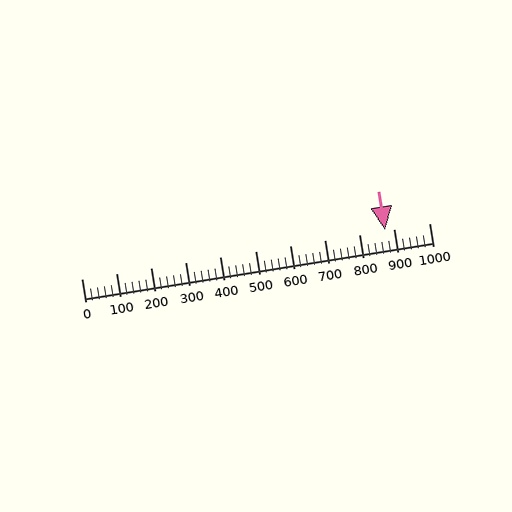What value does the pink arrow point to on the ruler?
The pink arrow points to approximately 873.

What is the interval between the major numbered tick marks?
The major tick marks are spaced 100 units apart.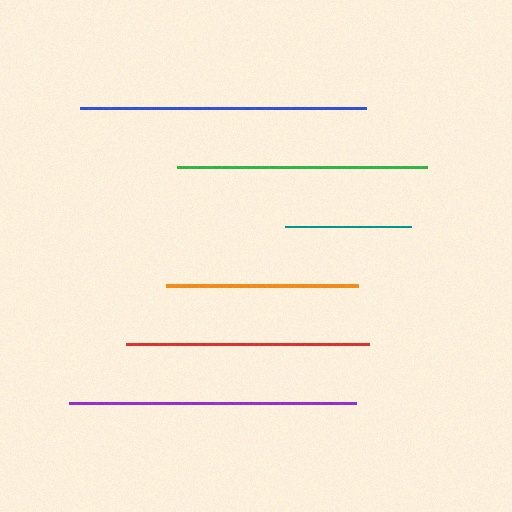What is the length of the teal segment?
The teal segment is approximately 126 pixels long.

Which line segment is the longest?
The purple line is the longest at approximately 287 pixels.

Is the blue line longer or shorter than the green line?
The blue line is longer than the green line.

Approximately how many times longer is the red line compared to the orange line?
The red line is approximately 1.3 times the length of the orange line.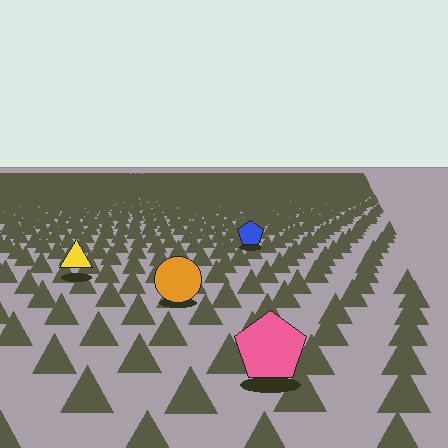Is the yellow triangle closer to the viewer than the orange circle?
No. The orange circle is closer — you can tell from the texture gradient: the ground texture is coarser near it.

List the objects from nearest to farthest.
From nearest to farthest: the pink pentagon, the orange circle, the yellow triangle, the blue pentagon.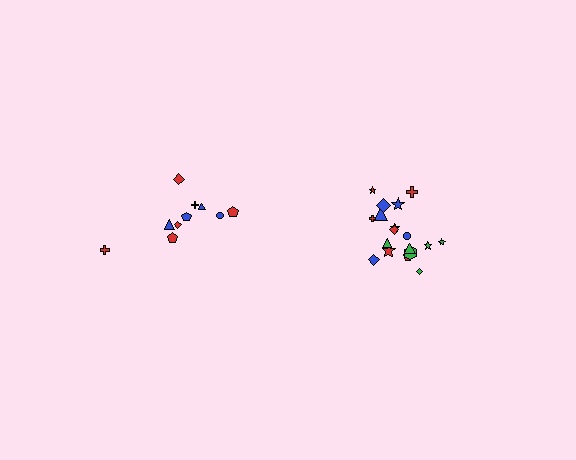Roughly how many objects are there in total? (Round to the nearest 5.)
Roughly 30 objects in total.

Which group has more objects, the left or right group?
The right group.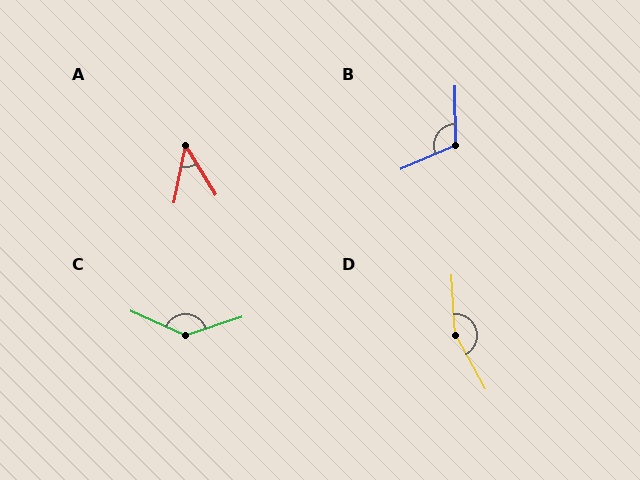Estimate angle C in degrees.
Approximately 138 degrees.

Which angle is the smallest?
A, at approximately 43 degrees.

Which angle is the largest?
D, at approximately 154 degrees.